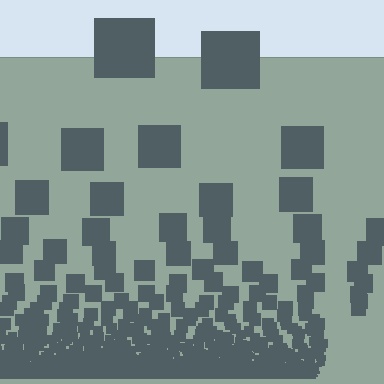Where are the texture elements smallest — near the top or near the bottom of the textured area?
Near the bottom.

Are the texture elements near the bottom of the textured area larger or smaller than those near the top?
Smaller. The gradient is inverted — elements near the bottom are smaller and denser.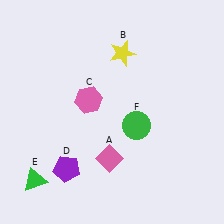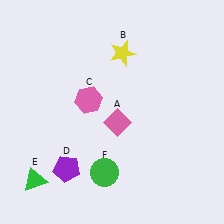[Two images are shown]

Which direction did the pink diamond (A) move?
The pink diamond (A) moved up.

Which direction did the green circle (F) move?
The green circle (F) moved down.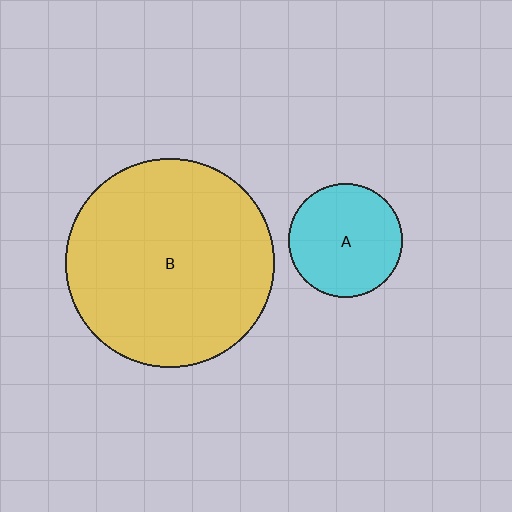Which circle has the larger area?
Circle B (yellow).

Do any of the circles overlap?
No, none of the circles overlap.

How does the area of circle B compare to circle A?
Approximately 3.4 times.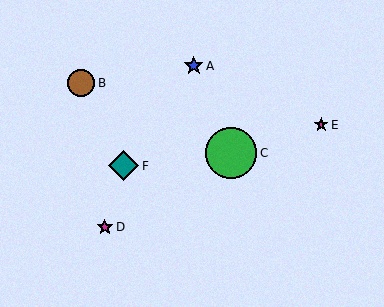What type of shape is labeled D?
Shape D is a magenta star.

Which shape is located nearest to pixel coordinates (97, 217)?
The magenta star (labeled D) at (105, 227) is nearest to that location.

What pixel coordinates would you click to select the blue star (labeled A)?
Click at (194, 66) to select the blue star A.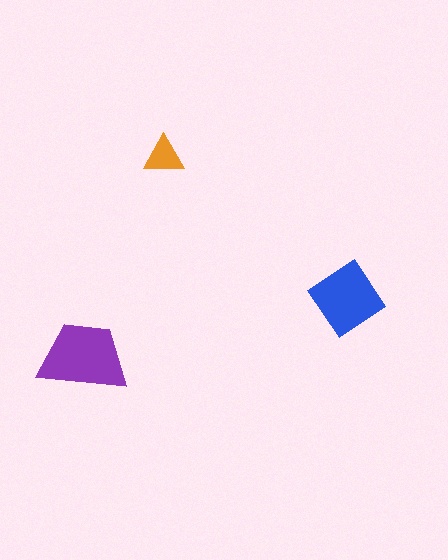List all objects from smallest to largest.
The orange triangle, the blue diamond, the purple trapezoid.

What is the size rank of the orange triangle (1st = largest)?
3rd.